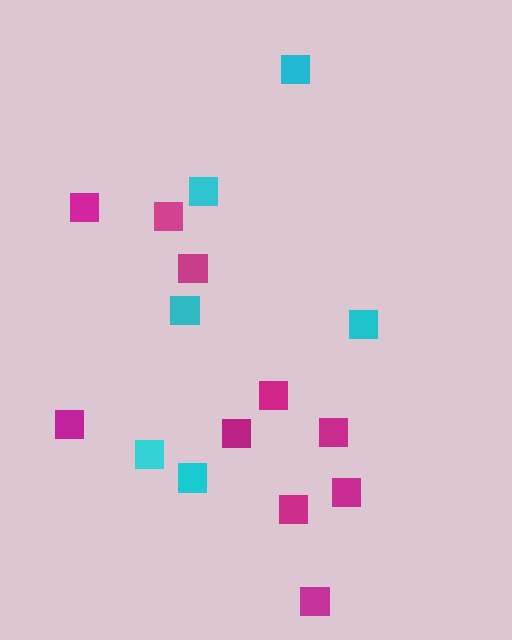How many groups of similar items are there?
There are 2 groups: one group of magenta squares (10) and one group of cyan squares (6).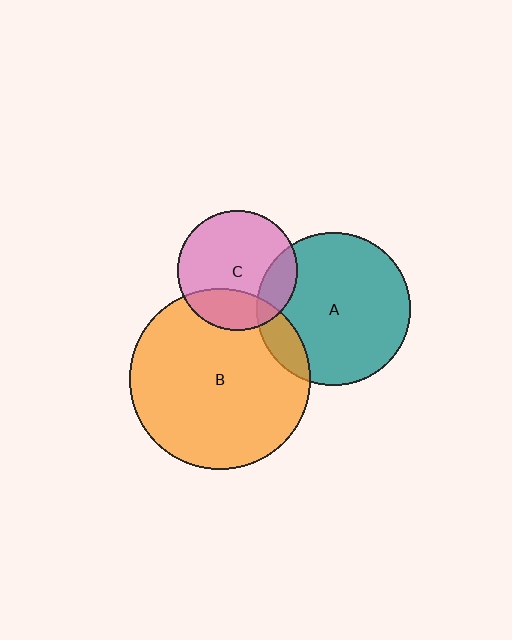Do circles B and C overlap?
Yes.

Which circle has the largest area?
Circle B (orange).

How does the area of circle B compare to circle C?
Approximately 2.3 times.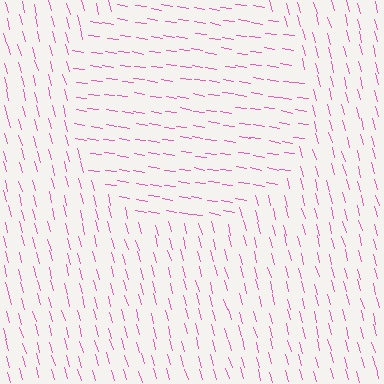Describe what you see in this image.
The image is filled with small pink line segments. A circle region in the image has lines oriented differently from the surrounding lines, creating a visible texture boundary.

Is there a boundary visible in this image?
Yes, there is a texture boundary formed by a change in line orientation.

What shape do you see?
I see a circle.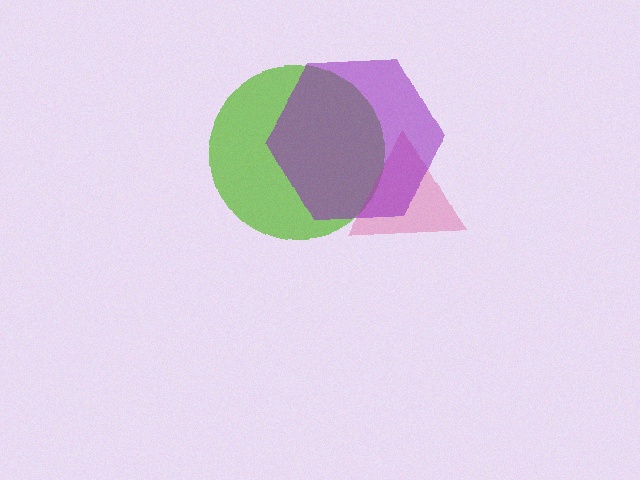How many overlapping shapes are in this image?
There are 3 overlapping shapes in the image.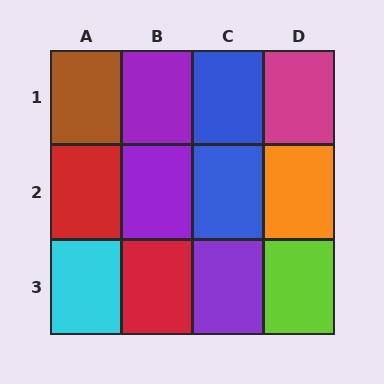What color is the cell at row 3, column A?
Cyan.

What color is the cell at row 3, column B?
Red.